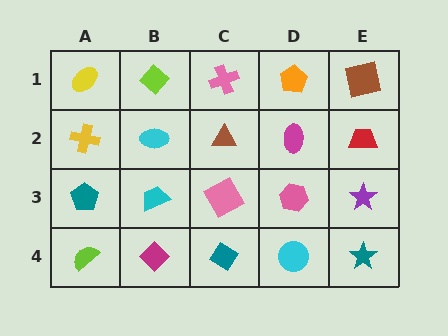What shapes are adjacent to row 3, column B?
A cyan ellipse (row 2, column B), a magenta diamond (row 4, column B), a teal pentagon (row 3, column A), a pink square (row 3, column C).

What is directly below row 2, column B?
A cyan trapezoid.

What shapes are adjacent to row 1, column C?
A brown triangle (row 2, column C), a lime diamond (row 1, column B), an orange pentagon (row 1, column D).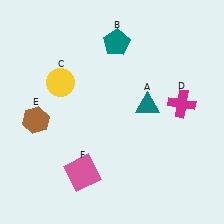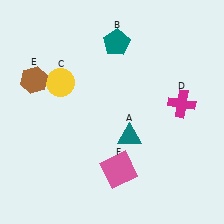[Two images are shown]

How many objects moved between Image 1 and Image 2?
3 objects moved between the two images.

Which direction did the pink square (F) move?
The pink square (F) moved right.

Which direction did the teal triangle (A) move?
The teal triangle (A) moved down.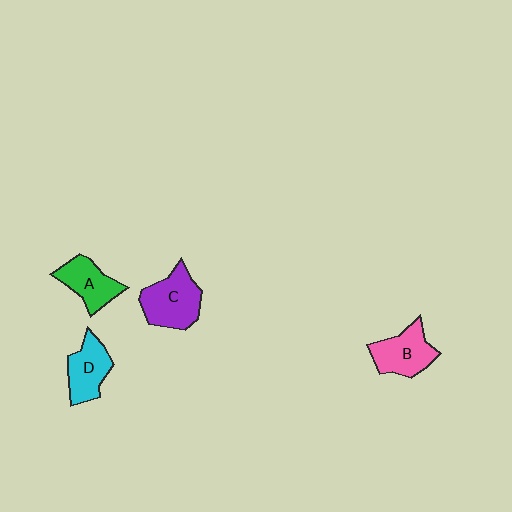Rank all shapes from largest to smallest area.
From largest to smallest: C (purple), B (pink), D (cyan), A (green).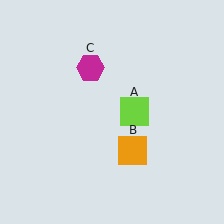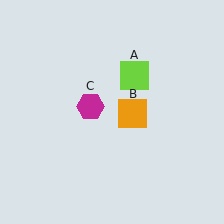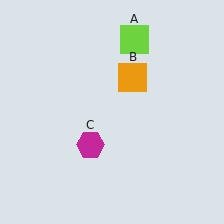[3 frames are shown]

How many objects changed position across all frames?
3 objects changed position: lime square (object A), orange square (object B), magenta hexagon (object C).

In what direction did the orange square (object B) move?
The orange square (object B) moved up.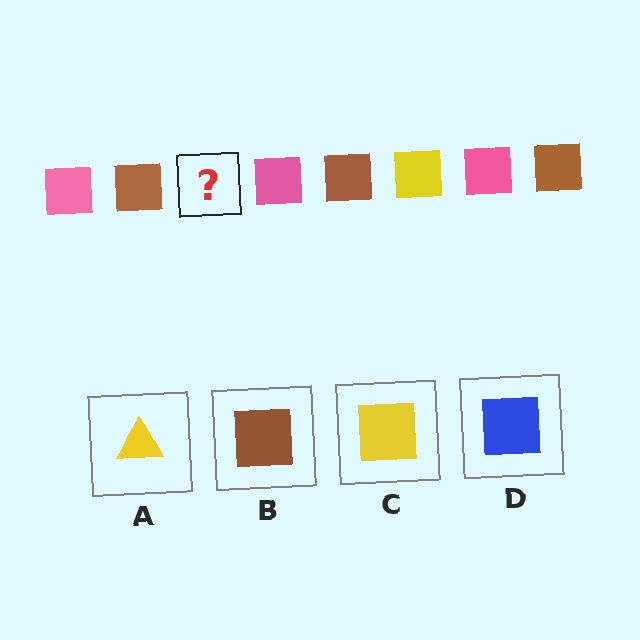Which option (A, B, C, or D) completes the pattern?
C.